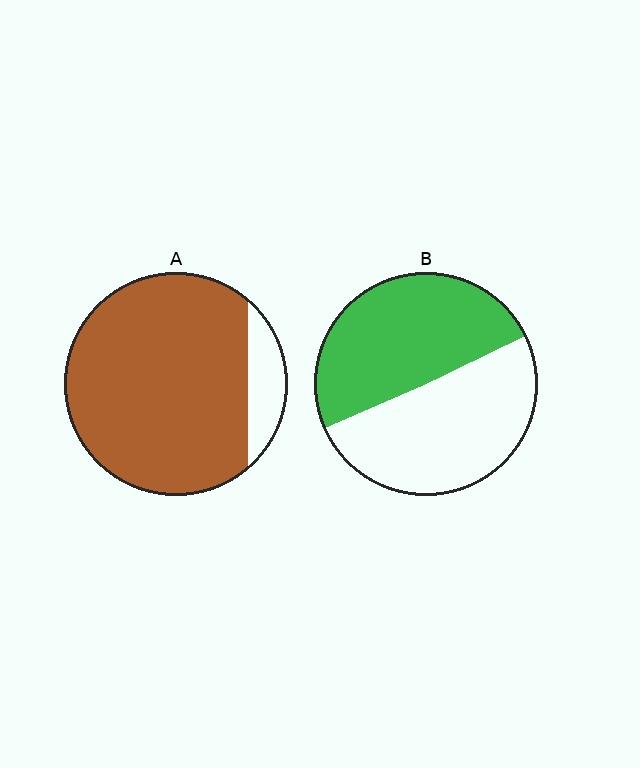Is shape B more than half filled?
Roughly half.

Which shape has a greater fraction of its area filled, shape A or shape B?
Shape A.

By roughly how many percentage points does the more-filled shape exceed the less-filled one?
By roughly 40 percentage points (A over B).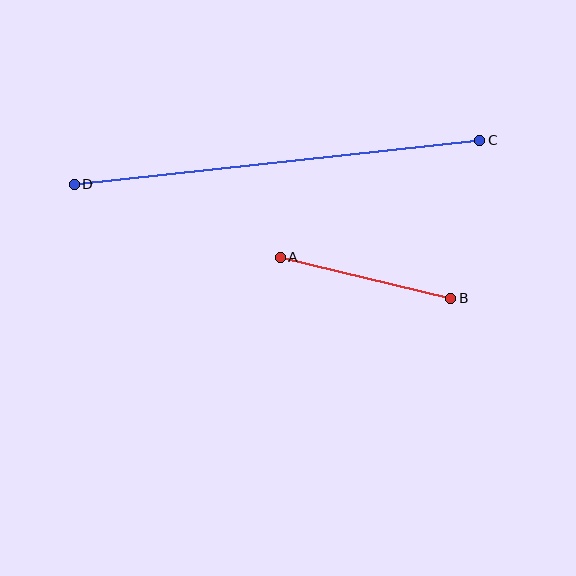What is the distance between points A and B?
The distance is approximately 175 pixels.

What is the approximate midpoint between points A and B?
The midpoint is at approximately (365, 278) pixels.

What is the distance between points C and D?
The distance is approximately 408 pixels.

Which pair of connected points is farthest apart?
Points C and D are farthest apart.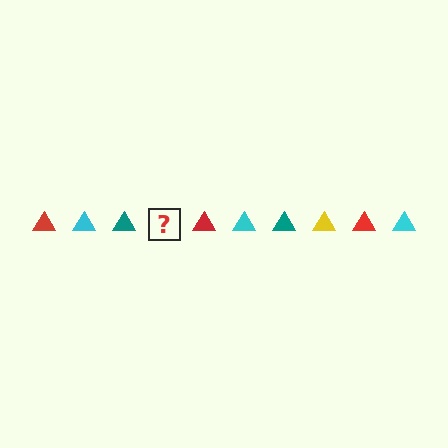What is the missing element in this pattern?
The missing element is a yellow triangle.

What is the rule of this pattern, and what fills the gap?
The rule is that the pattern cycles through red, cyan, teal, yellow triangles. The gap should be filled with a yellow triangle.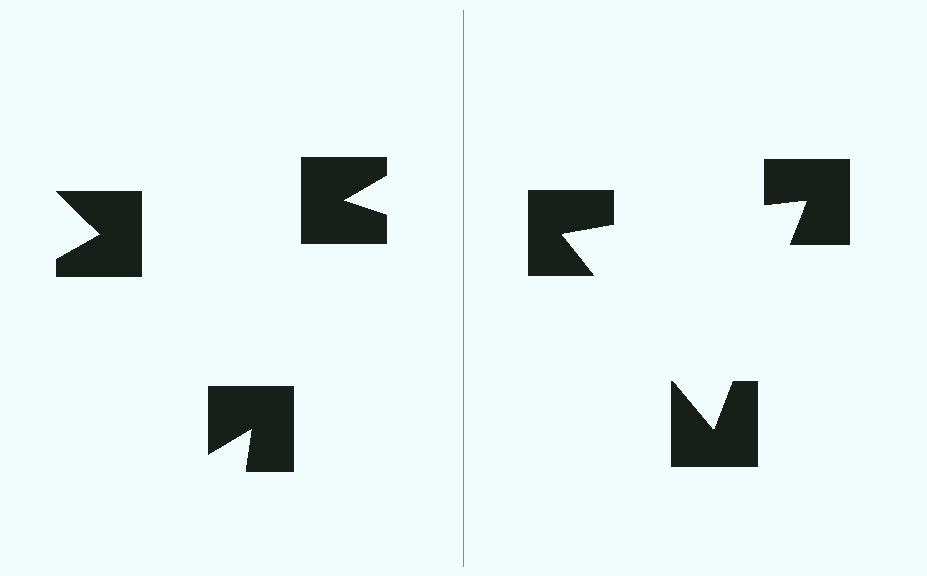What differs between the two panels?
The notched squares are positioned identically on both sides; only the wedge orientations differ. On the right they align to a triangle; on the left they are misaligned.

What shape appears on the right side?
An illusory triangle.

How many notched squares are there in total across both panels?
6 — 3 on each side.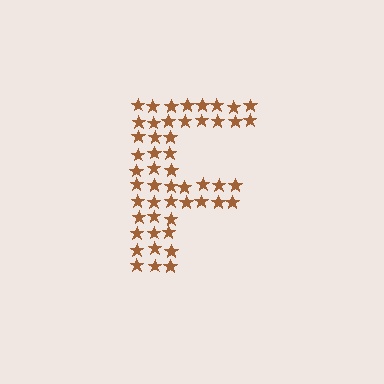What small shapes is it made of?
It is made of small stars.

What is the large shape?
The large shape is the letter F.